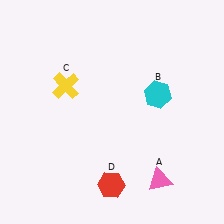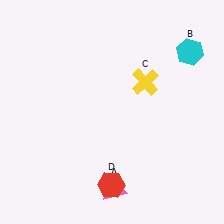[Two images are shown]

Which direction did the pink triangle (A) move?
The pink triangle (A) moved left.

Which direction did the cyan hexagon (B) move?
The cyan hexagon (B) moved up.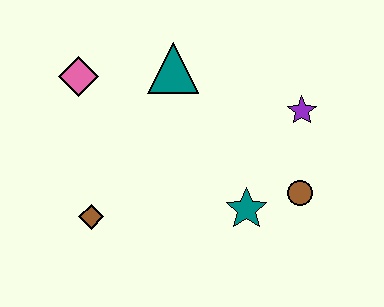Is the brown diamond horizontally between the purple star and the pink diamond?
Yes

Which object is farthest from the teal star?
The pink diamond is farthest from the teal star.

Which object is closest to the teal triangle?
The pink diamond is closest to the teal triangle.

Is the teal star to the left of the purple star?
Yes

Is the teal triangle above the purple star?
Yes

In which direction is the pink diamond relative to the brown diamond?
The pink diamond is above the brown diamond.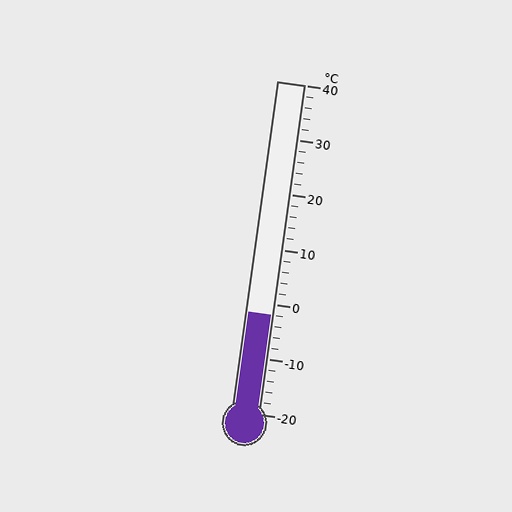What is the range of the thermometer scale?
The thermometer scale ranges from -20°C to 40°C.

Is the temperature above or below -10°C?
The temperature is above -10°C.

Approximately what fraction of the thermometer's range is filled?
The thermometer is filled to approximately 30% of its range.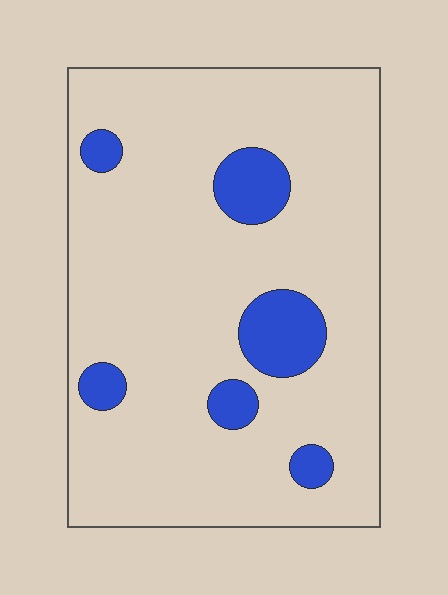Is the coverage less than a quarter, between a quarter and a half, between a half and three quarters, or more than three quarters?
Less than a quarter.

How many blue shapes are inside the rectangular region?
6.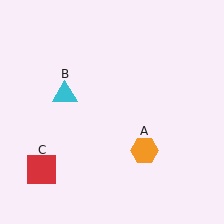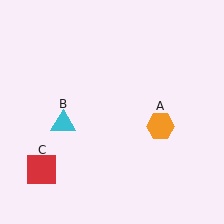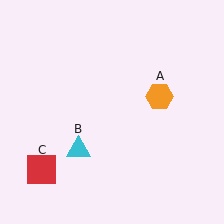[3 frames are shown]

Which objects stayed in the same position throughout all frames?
Red square (object C) remained stationary.